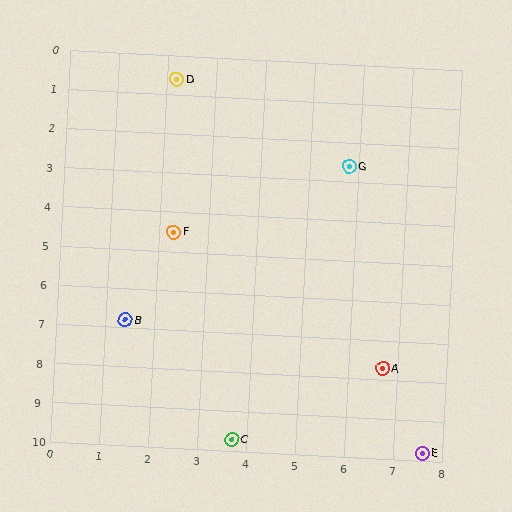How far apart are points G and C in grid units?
Points G and C are about 7.4 grid units apart.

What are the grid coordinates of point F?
Point F is at approximately (2.3, 4.5).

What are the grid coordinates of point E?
Point E is at approximately (7.6, 9.8).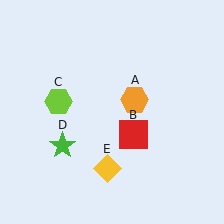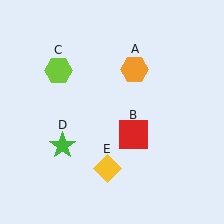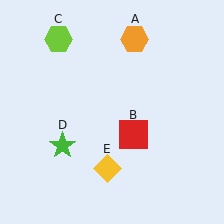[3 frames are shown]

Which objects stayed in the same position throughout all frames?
Red square (object B) and green star (object D) and yellow diamond (object E) remained stationary.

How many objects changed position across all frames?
2 objects changed position: orange hexagon (object A), lime hexagon (object C).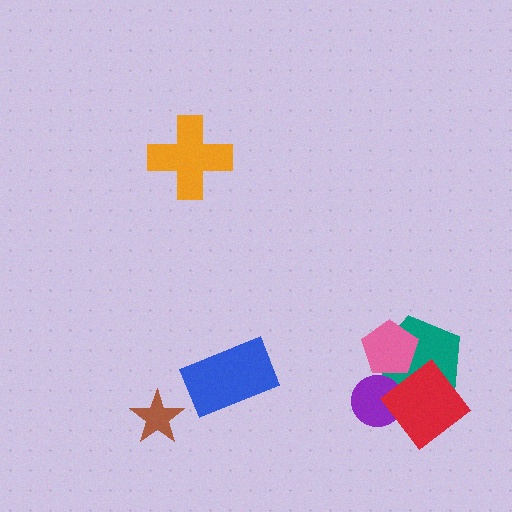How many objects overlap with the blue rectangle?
0 objects overlap with the blue rectangle.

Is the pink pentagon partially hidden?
No, no other shape covers it.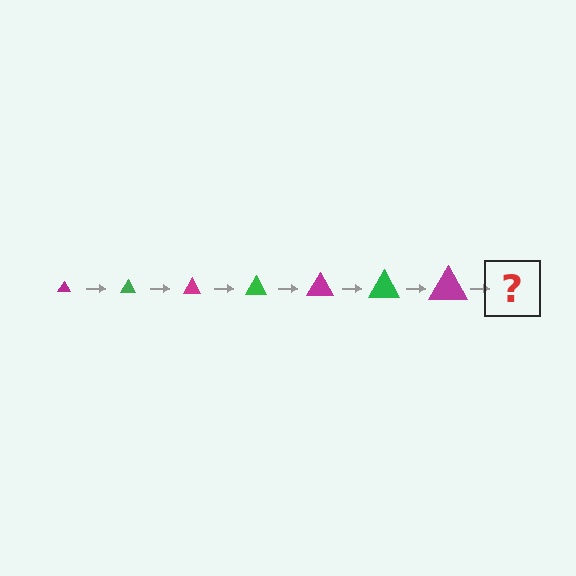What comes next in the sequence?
The next element should be a green triangle, larger than the previous one.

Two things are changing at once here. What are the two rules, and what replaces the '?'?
The two rules are that the triangle grows larger each step and the color cycles through magenta and green. The '?' should be a green triangle, larger than the previous one.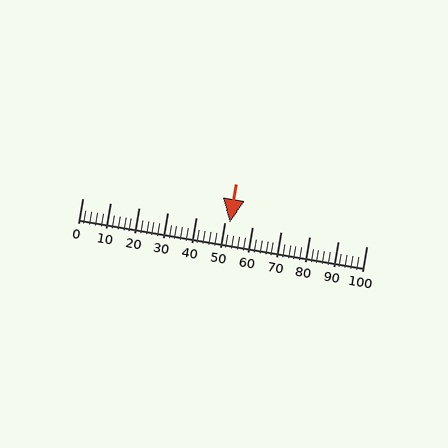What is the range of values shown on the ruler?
The ruler shows values from 0 to 100.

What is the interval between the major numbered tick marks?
The major tick marks are spaced 10 units apart.